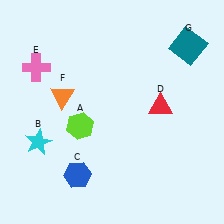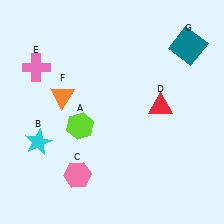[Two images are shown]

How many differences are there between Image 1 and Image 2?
There is 1 difference between the two images.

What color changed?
The hexagon (C) changed from blue in Image 1 to pink in Image 2.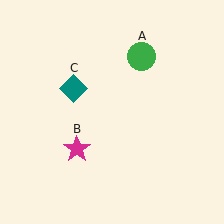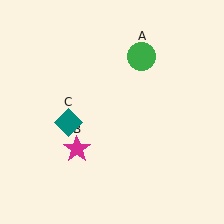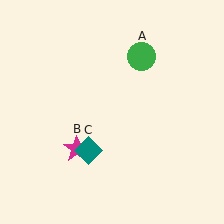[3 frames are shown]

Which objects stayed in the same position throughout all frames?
Green circle (object A) and magenta star (object B) remained stationary.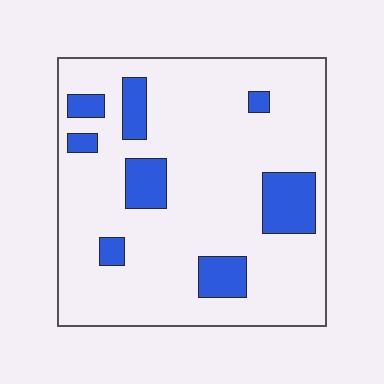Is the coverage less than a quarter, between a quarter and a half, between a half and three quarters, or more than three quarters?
Less than a quarter.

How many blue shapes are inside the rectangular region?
8.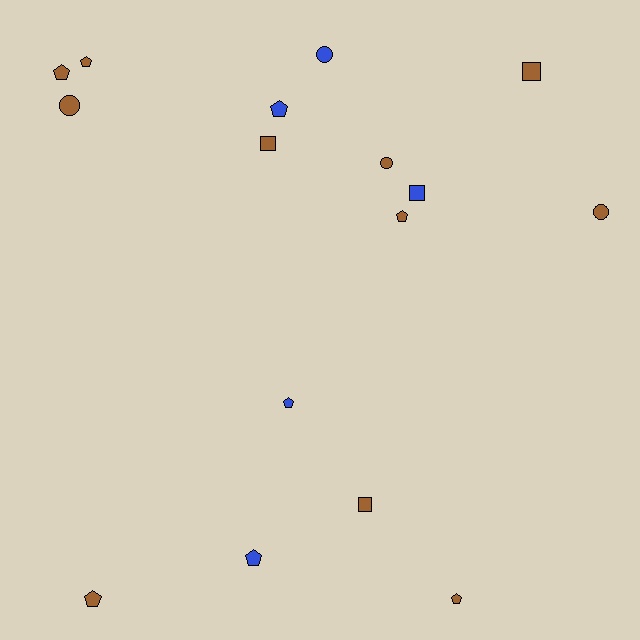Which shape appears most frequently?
Pentagon, with 8 objects.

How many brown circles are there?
There are 3 brown circles.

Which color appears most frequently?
Brown, with 11 objects.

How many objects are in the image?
There are 16 objects.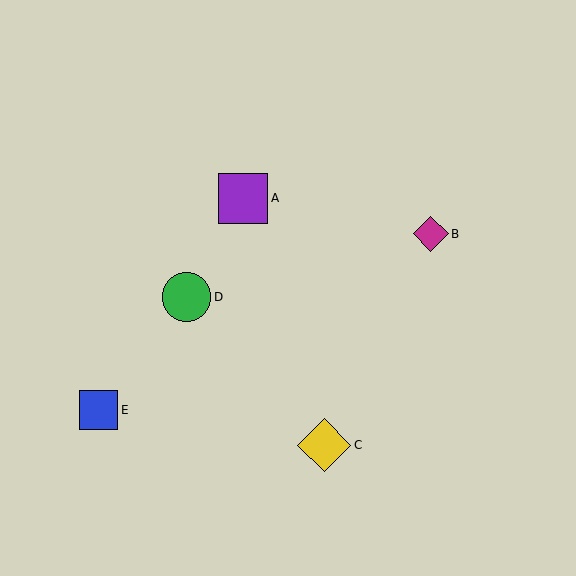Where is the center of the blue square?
The center of the blue square is at (99, 410).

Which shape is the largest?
The yellow diamond (labeled C) is the largest.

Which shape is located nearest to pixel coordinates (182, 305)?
The green circle (labeled D) at (186, 297) is nearest to that location.